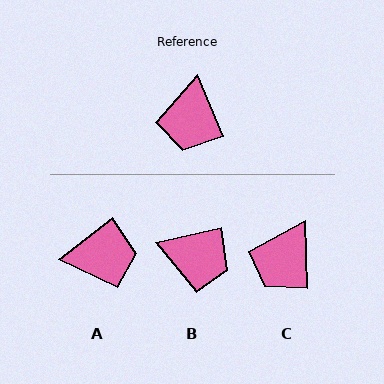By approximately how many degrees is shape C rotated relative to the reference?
Approximately 21 degrees clockwise.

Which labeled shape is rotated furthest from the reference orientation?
A, about 105 degrees away.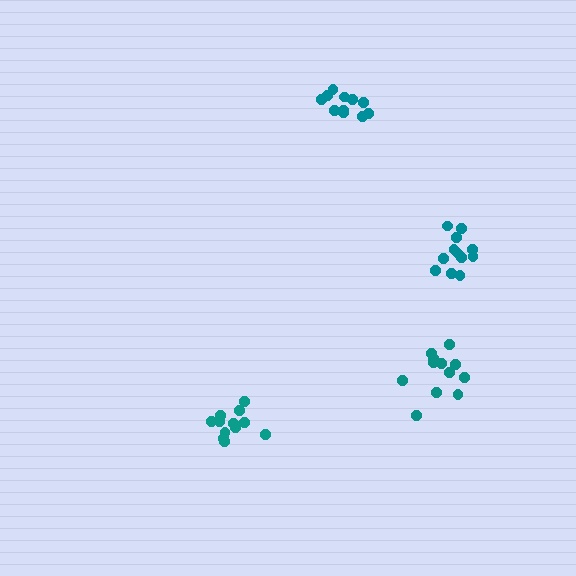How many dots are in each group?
Group 1: 12 dots, Group 2: 11 dots, Group 3: 12 dots, Group 4: 12 dots (47 total).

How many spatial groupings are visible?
There are 4 spatial groupings.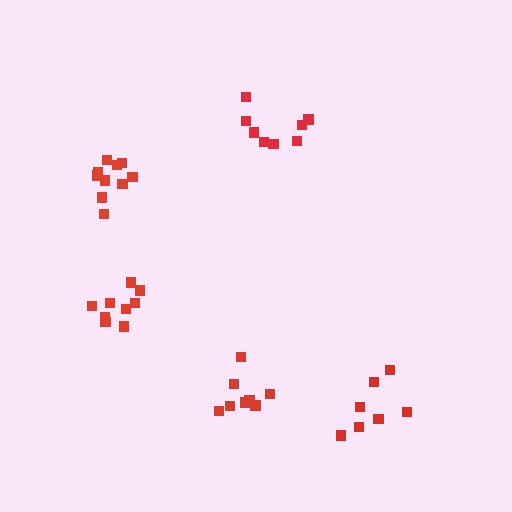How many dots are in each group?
Group 1: 8 dots, Group 2: 10 dots, Group 3: 7 dots, Group 4: 8 dots, Group 5: 9 dots (42 total).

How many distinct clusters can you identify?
There are 5 distinct clusters.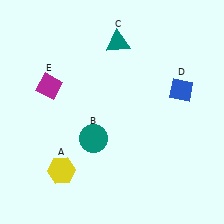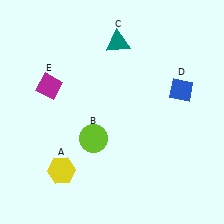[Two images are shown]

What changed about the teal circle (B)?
In Image 1, B is teal. In Image 2, it changed to lime.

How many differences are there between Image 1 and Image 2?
There is 1 difference between the two images.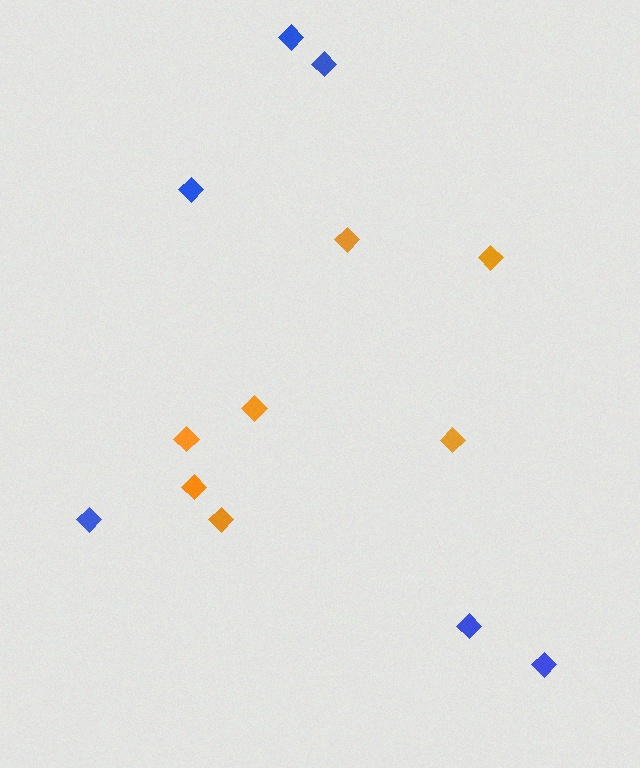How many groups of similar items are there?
There are 2 groups: one group of orange diamonds (7) and one group of blue diamonds (6).